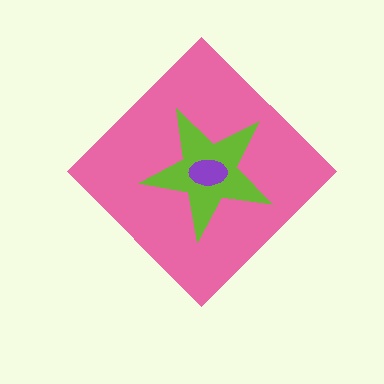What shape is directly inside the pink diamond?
The lime star.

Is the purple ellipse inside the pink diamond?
Yes.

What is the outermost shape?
The pink diamond.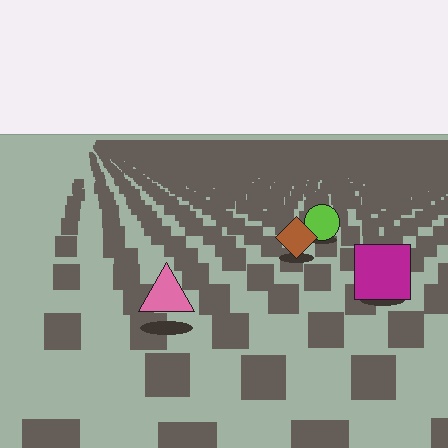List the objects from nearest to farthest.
From nearest to farthest: the pink triangle, the magenta square, the brown diamond, the lime circle.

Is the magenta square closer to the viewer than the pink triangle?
No. The pink triangle is closer — you can tell from the texture gradient: the ground texture is coarser near it.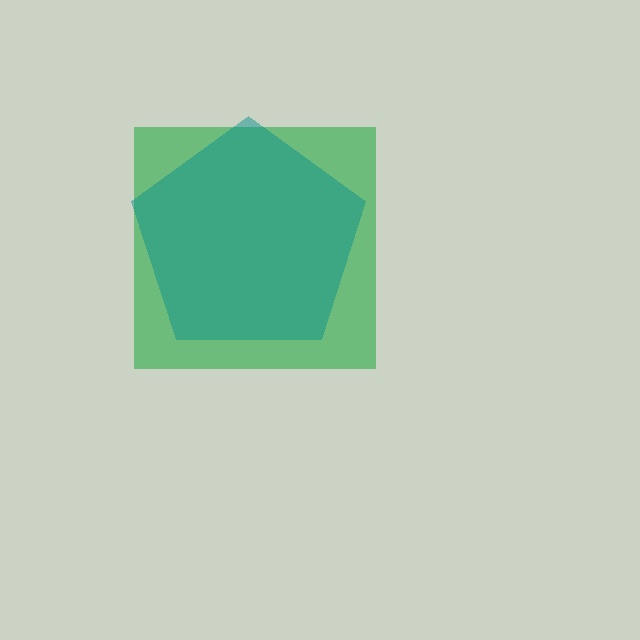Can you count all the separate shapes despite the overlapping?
Yes, there are 2 separate shapes.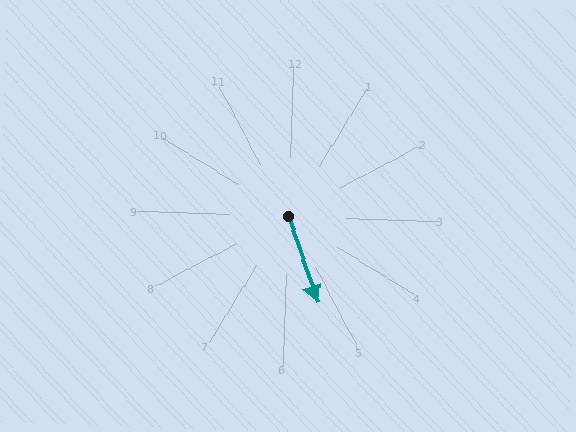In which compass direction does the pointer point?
South.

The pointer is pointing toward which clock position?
Roughly 5 o'clock.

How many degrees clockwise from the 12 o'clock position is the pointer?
Approximately 159 degrees.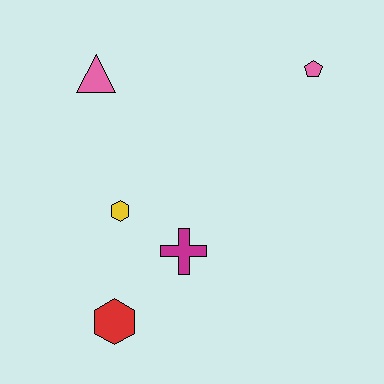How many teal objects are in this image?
There are no teal objects.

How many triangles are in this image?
There is 1 triangle.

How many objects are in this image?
There are 5 objects.